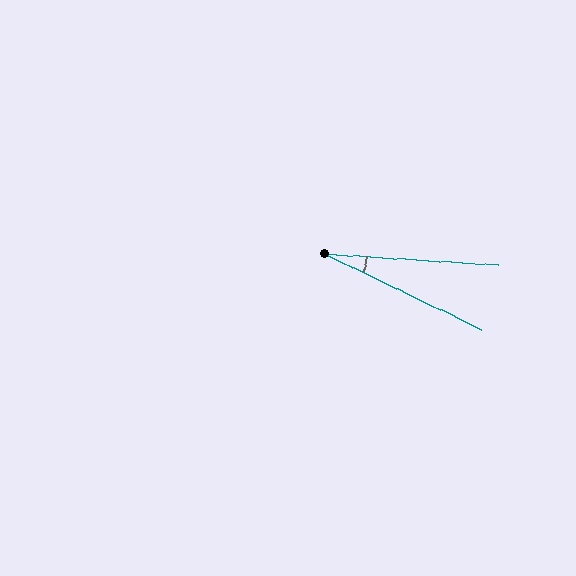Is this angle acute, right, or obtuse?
It is acute.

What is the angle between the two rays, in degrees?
Approximately 22 degrees.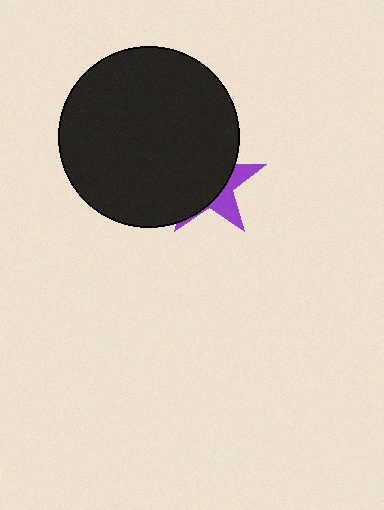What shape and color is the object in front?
The object in front is a black circle.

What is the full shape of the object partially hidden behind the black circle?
The partially hidden object is a purple star.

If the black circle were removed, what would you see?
You would see the complete purple star.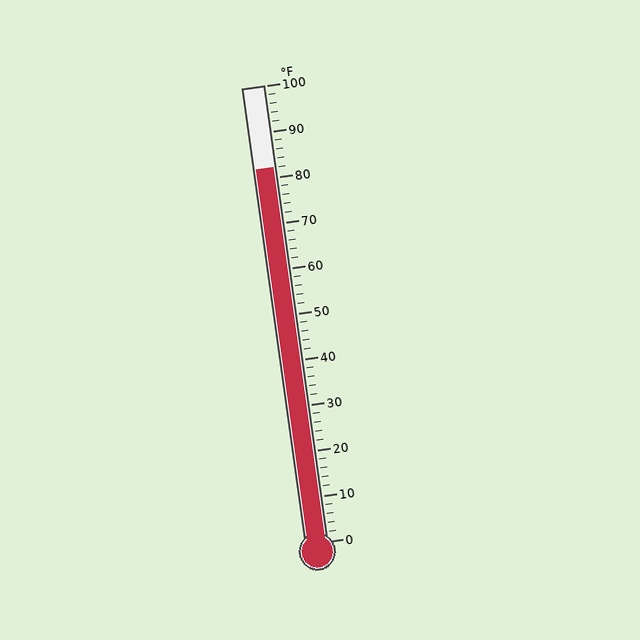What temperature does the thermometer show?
The thermometer shows approximately 82°F.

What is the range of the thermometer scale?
The thermometer scale ranges from 0°F to 100°F.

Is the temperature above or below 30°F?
The temperature is above 30°F.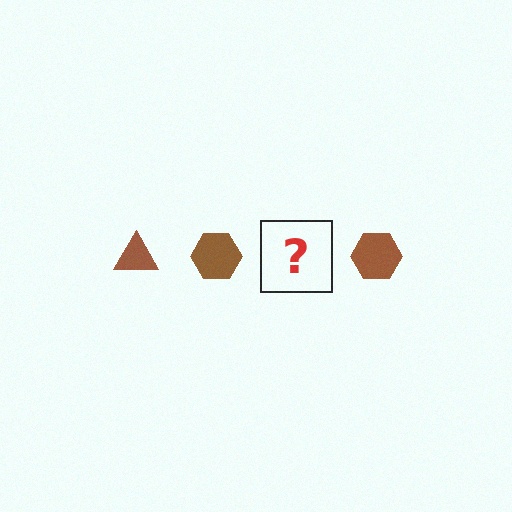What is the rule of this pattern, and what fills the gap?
The rule is that the pattern cycles through triangle, hexagon shapes in brown. The gap should be filled with a brown triangle.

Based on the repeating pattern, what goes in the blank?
The blank should be a brown triangle.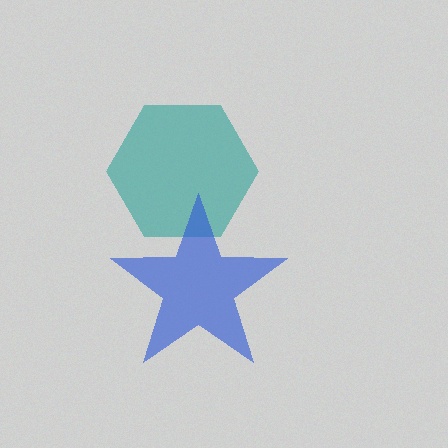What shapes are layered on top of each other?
The layered shapes are: a teal hexagon, a blue star.